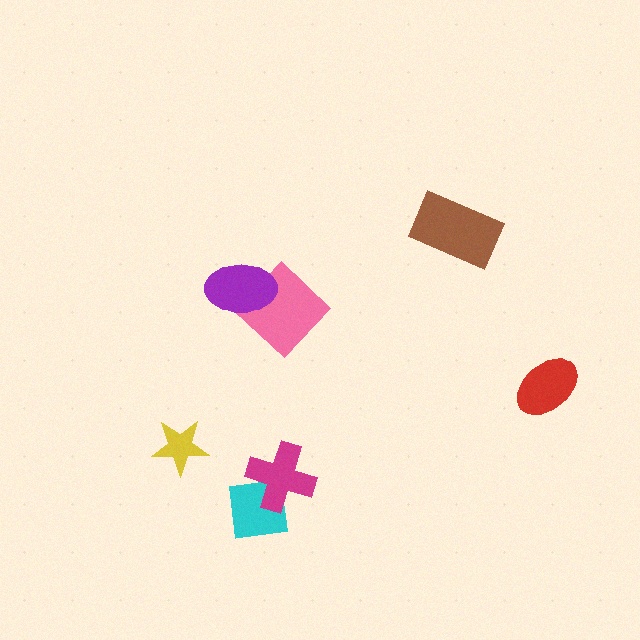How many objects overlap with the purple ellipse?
1 object overlaps with the purple ellipse.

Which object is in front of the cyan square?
The magenta cross is in front of the cyan square.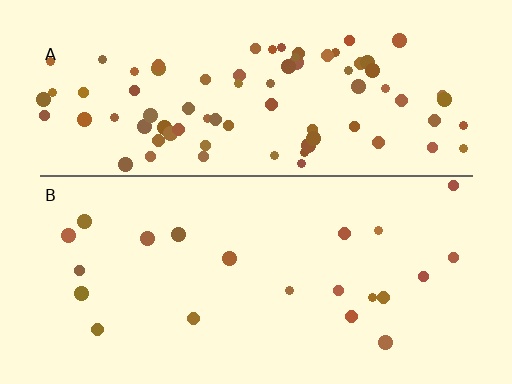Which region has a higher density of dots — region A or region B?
A (the top).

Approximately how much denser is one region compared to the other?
Approximately 4.0× — region A over region B.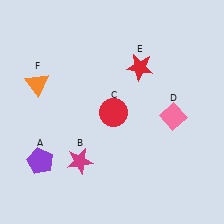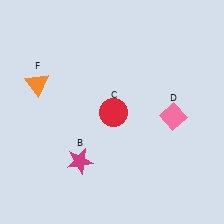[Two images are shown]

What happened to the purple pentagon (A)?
The purple pentagon (A) was removed in Image 2. It was in the bottom-left area of Image 1.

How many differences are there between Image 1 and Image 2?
There are 2 differences between the two images.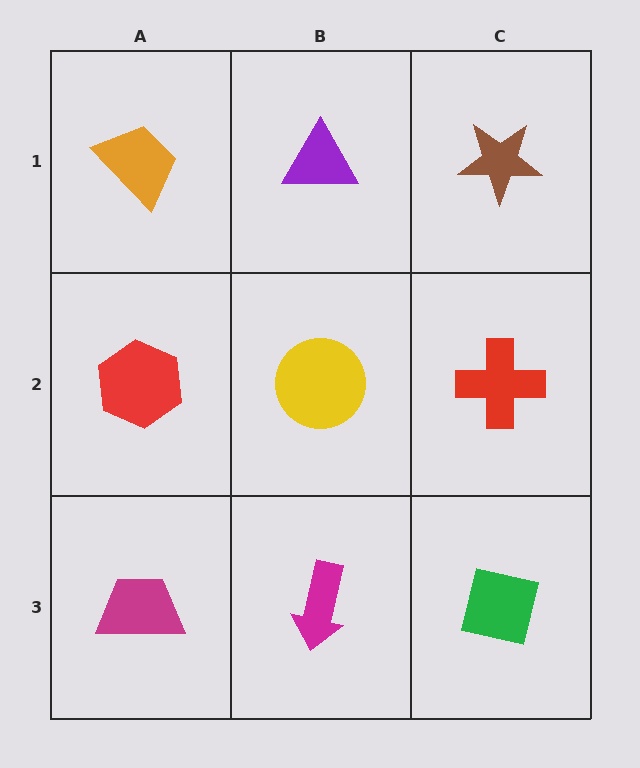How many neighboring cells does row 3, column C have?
2.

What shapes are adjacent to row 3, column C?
A red cross (row 2, column C), a magenta arrow (row 3, column B).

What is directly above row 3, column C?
A red cross.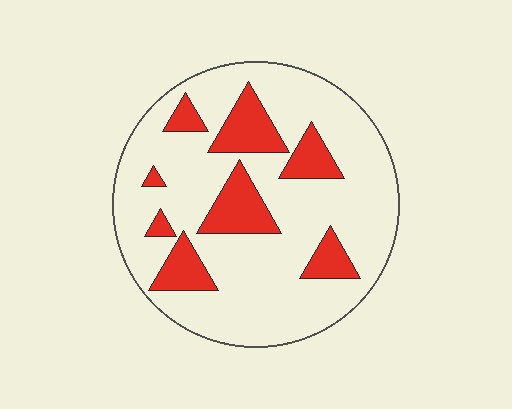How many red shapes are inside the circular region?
8.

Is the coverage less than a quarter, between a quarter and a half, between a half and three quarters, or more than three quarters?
Less than a quarter.